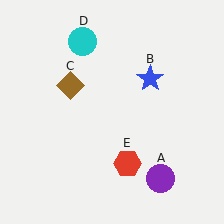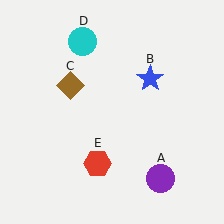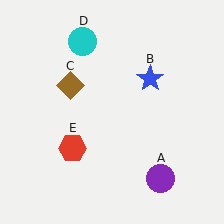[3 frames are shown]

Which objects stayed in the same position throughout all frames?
Purple circle (object A) and blue star (object B) and brown diamond (object C) and cyan circle (object D) remained stationary.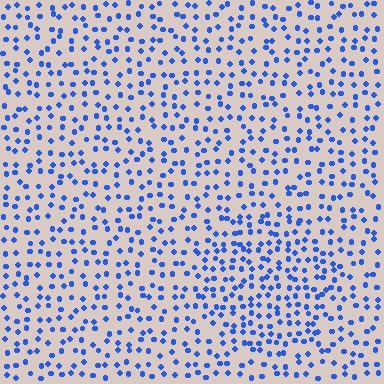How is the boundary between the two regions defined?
The boundary is defined by a change in element density (approximately 1.5x ratio). All elements are the same color, size, and shape.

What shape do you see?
I see a circle.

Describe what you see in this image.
The image contains small blue elements arranged at two different densities. A circle-shaped region is visible where the elements are more densely packed than the surrounding area.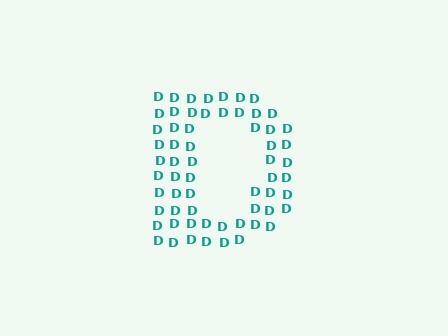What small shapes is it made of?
It is made of small letter D's.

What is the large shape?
The large shape is the letter D.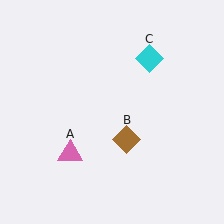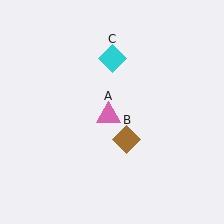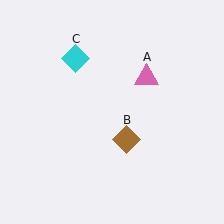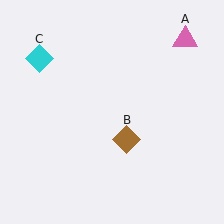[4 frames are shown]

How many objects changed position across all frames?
2 objects changed position: pink triangle (object A), cyan diamond (object C).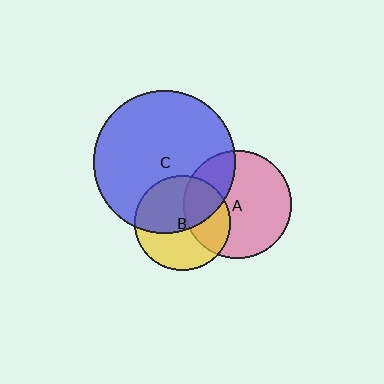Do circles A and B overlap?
Yes.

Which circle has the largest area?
Circle C (blue).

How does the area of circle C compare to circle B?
Approximately 2.2 times.